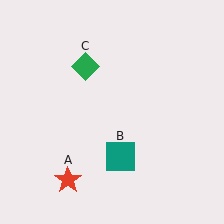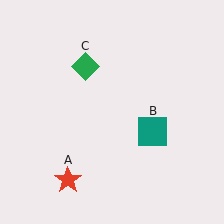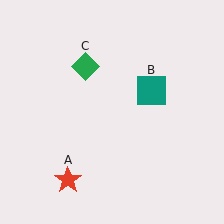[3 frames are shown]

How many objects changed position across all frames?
1 object changed position: teal square (object B).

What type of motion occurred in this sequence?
The teal square (object B) rotated counterclockwise around the center of the scene.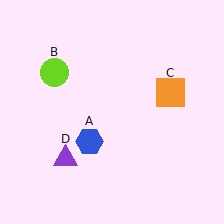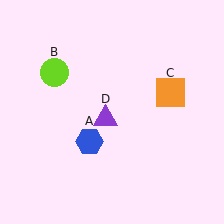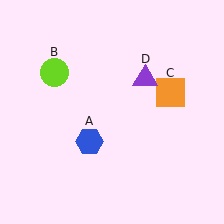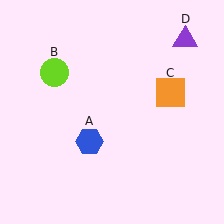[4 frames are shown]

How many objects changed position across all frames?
1 object changed position: purple triangle (object D).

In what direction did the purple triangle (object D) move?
The purple triangle (object D) moved up and to the right.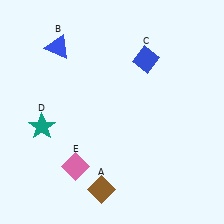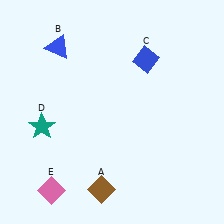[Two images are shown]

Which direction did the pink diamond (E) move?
The pink diamond (E) moved left.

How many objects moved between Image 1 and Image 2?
1 object moved between the two images.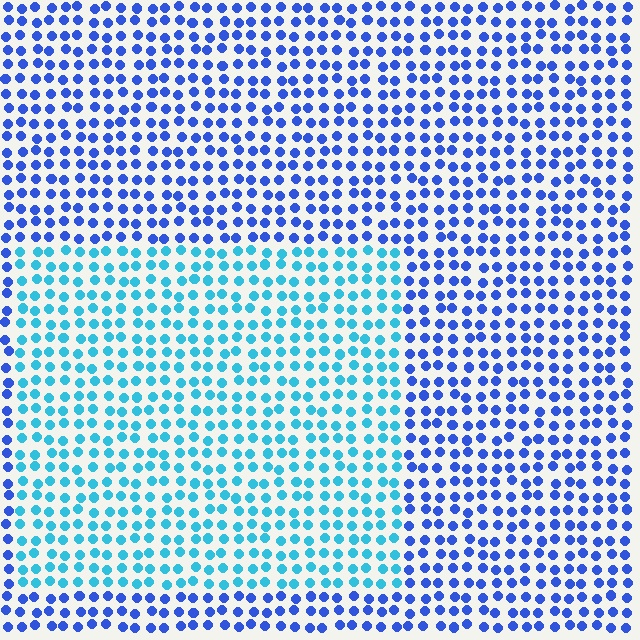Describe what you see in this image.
The image is filled with small blue elements in a uniform arrangement. A rectangle-shaped region is visible where the elements are tinted to a slightly different hue, forming a subtle color boundary.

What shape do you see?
I see a rectangle.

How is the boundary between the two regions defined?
The boundary is defined purely by a slight shift in hue (about 38 degrees). Spacing, size, and orientation are identical on both sides.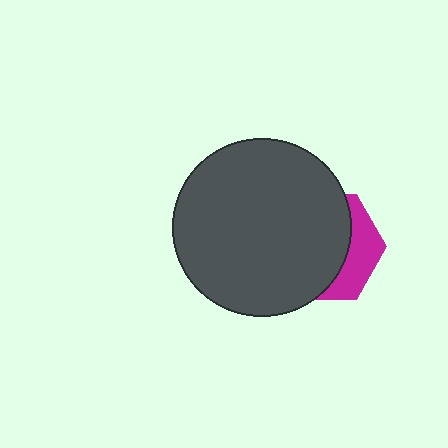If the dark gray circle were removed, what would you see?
You would see the complete magenta hexagon.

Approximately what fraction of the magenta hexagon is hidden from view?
Roughly 69% of the magenta hexagon is hidden behind the dark gray circle.